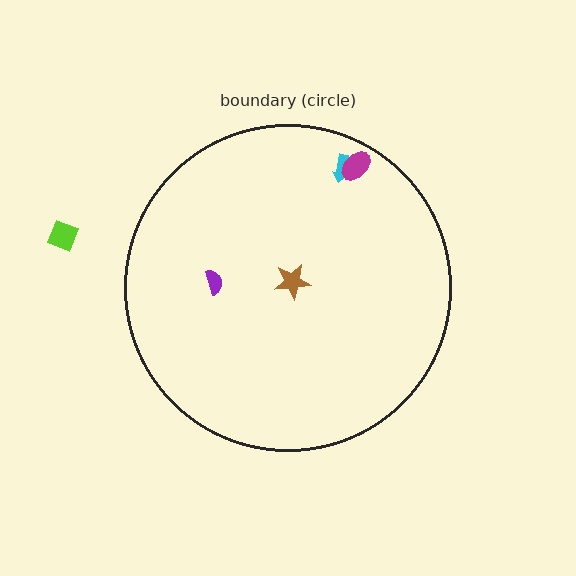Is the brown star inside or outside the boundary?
Inside.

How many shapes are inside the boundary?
4 inside, 1 outside.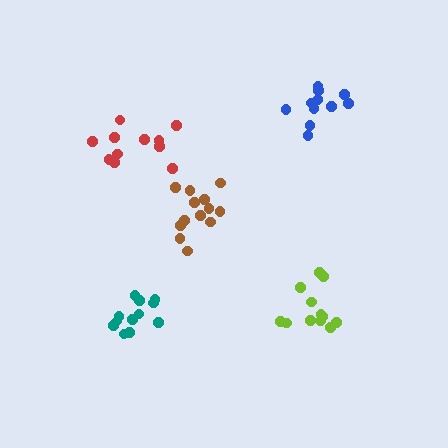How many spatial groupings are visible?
There are 5 spatial groupings.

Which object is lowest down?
The lime cluster is bottommost.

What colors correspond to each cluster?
The clusters are colored: blue, brown, red, lime, teal.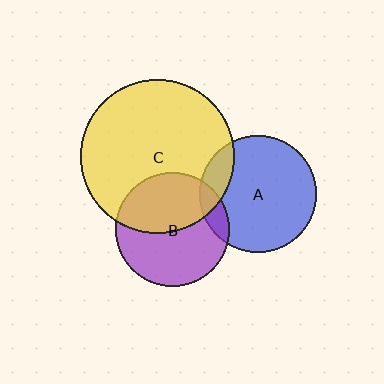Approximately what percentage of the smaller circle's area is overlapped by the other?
Approximately 15%.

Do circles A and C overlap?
Yes.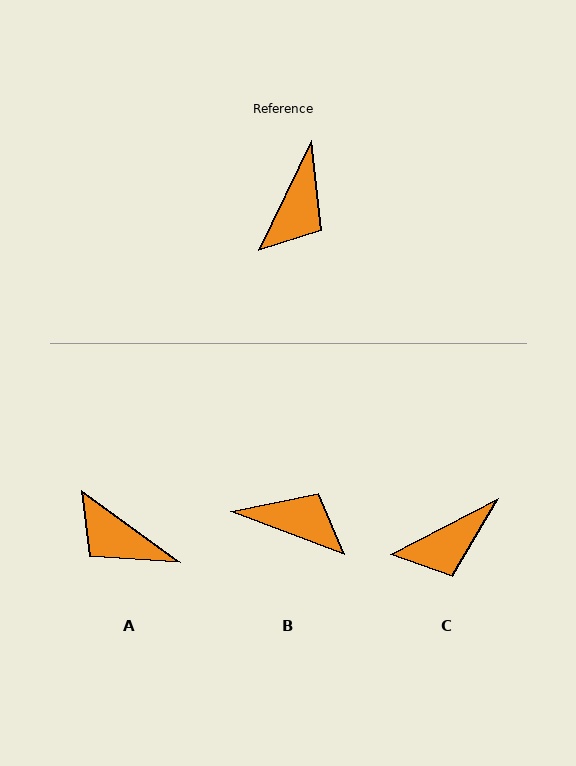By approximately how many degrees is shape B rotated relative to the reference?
Approximately 95 degrees counter-clockwise.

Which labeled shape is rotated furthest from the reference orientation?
A, about 100 degrees away.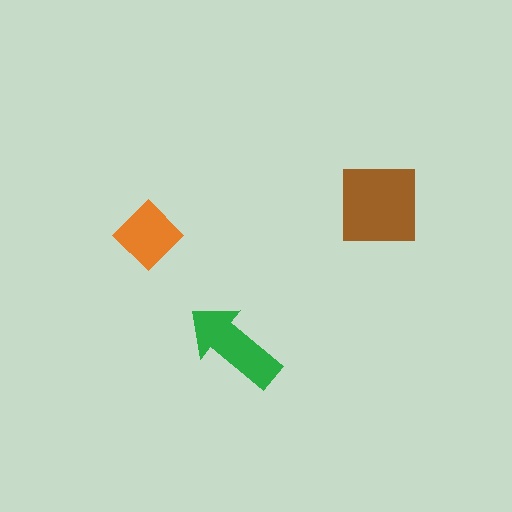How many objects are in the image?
There are 3 objects in the image.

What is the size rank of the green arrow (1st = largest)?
2nd.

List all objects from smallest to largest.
The orange diamond, the green arrow, the brown square.